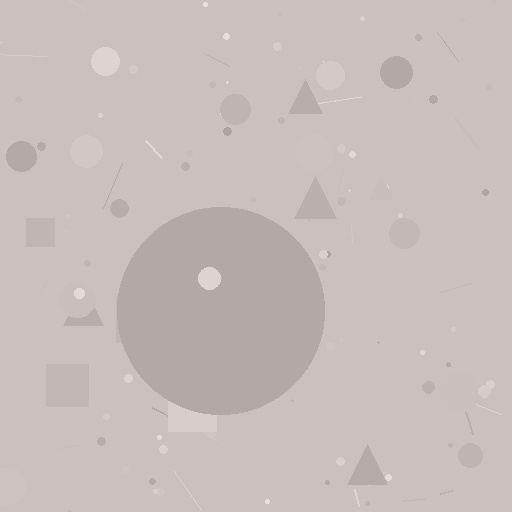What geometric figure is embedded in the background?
A circle is embedded in the background.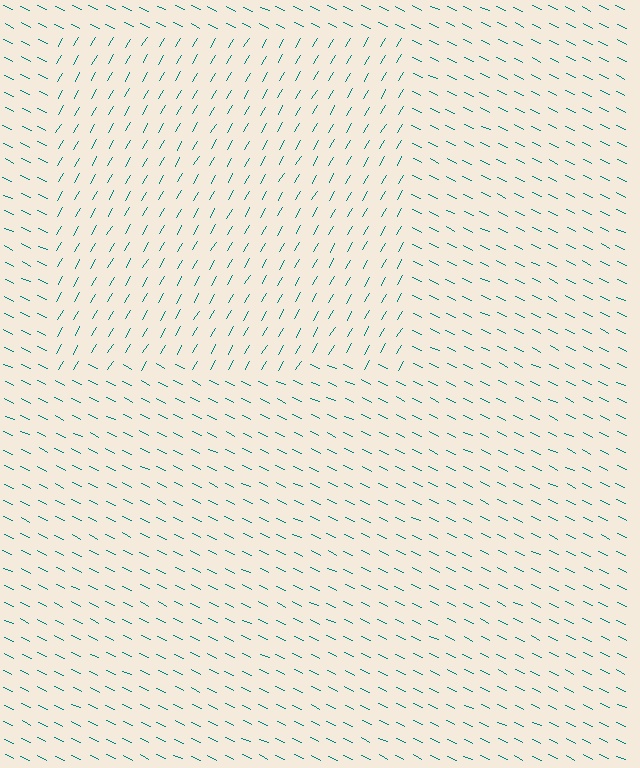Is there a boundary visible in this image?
Yes, there is a texture boundary formed by a change in line orientation.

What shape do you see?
I see a rectangle.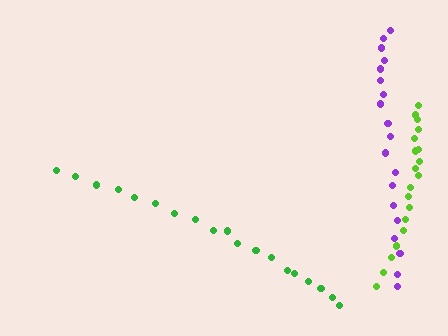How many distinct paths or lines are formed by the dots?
There are 3 distinct paths.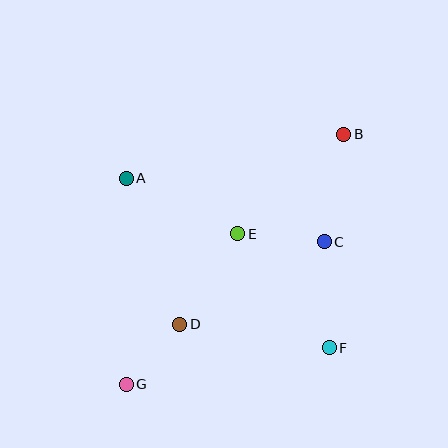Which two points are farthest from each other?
Points B and G are farthest from each other.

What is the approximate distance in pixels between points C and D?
The distance between C and D is approximately 166 pixels.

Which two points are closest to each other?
Points D and G are closest to each other.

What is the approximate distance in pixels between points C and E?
The distance between C and E is approximately 87 pixels.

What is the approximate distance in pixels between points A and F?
The distance between A and F is approximately 264 pixels.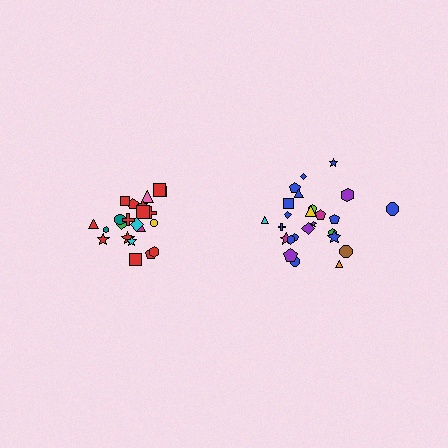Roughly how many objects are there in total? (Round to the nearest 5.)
Roughly 45 objects in total.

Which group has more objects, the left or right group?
The right group.